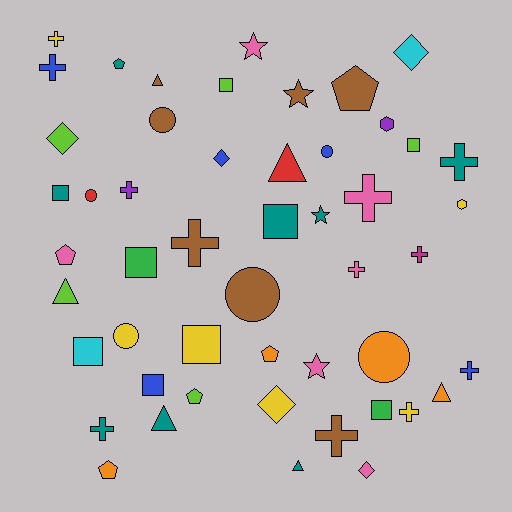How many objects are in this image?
There are 50 objects.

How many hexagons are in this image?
There are 2 hexagons.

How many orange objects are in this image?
There are 4 orange objects.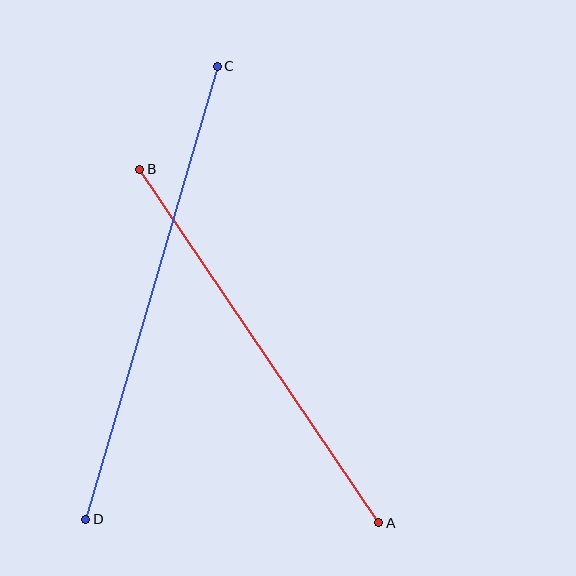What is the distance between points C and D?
The distance is approximately 472 pixels.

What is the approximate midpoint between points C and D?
The midpoint is at approximately (151, 293) pixels.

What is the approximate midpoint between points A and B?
The midpoint is at approximately (259, 346) pixels.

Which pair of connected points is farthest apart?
Points C and D are farthest apart.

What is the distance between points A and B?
The distance is approximately 427 pixels.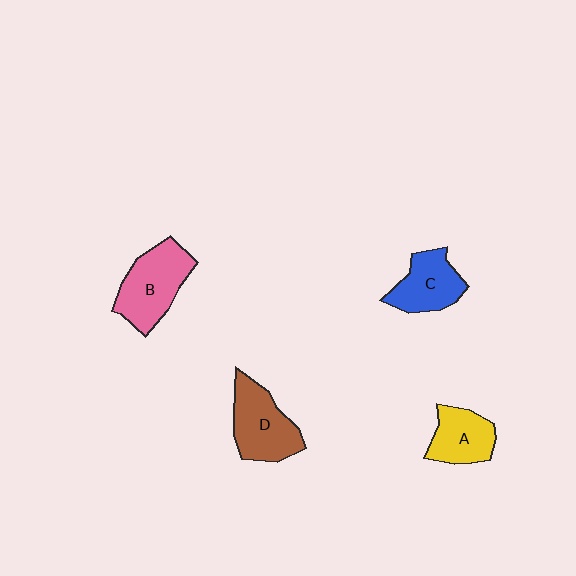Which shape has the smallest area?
Shape A (yellow).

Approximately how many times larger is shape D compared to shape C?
Approximately 1.2 times.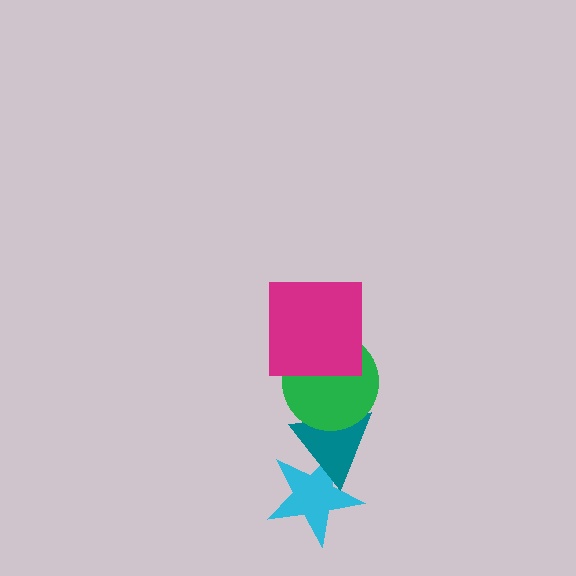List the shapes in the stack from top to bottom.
From top to bottom: the magenta square, the green circle, the teal triangle, the cyan star.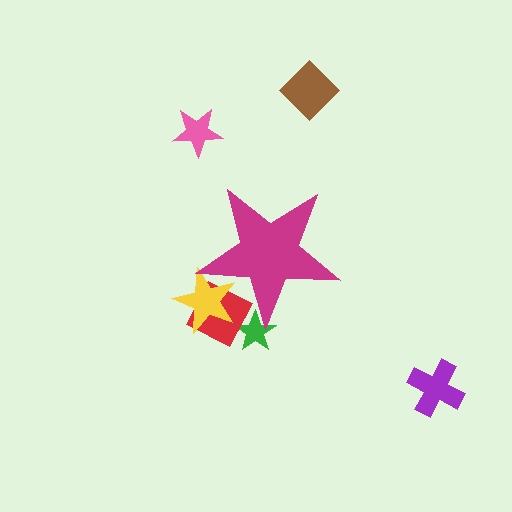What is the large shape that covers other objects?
A magenta star.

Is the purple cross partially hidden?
No, the purple cross is fully visible.